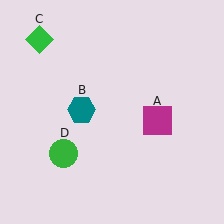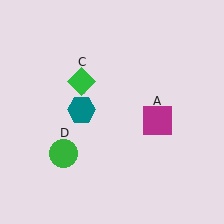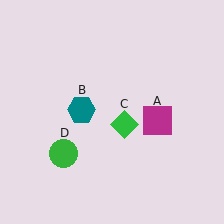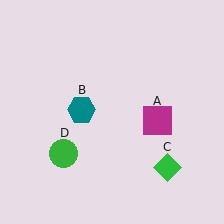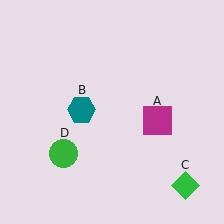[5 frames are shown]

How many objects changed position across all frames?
1 object changed position: green diamond (object C).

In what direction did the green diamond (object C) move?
The green diamond (object C) moved down and to the right.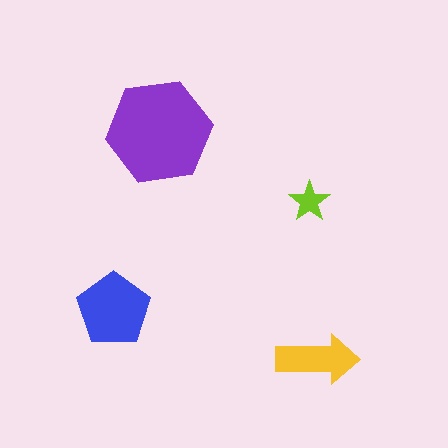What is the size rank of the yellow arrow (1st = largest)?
3rd.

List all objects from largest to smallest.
The purple hexagon, the blue pentagon, the yellow arrow, the lime star.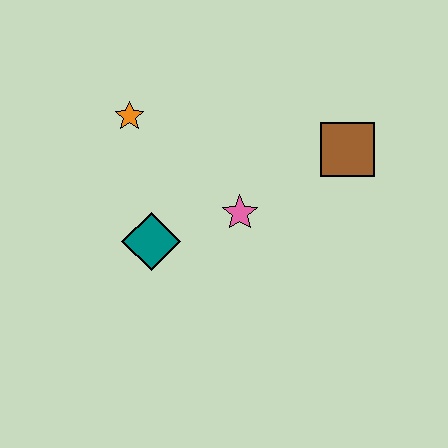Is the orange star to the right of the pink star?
No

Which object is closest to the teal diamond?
The pink star is closest to the teal diamond.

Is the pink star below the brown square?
Yes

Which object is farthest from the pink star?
The orange star is farthest from the pink star.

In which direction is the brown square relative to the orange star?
The brown square is to the right of the orange star.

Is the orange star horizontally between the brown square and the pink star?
No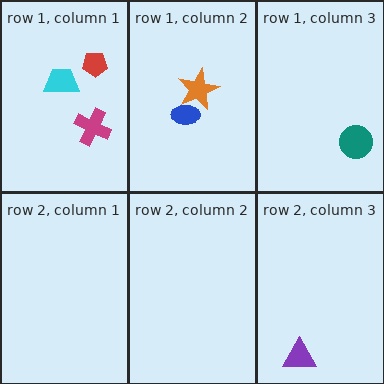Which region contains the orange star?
The row 1, column 2 region.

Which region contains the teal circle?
The row 1, column 3 region.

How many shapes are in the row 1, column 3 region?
1.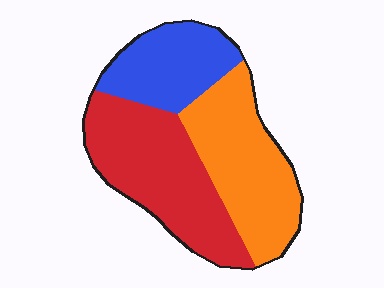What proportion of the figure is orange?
Orange takes up about three eighths (3/8) of the figure.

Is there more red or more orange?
Red.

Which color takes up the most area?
Red, at roughly 40%.